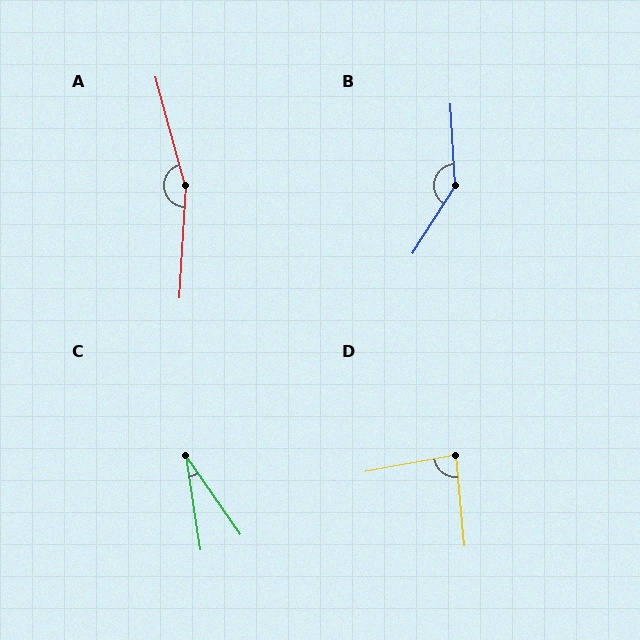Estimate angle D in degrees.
Approximately 85 degrees.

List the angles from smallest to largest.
C (26°), D (85°), B (145°), A (161°).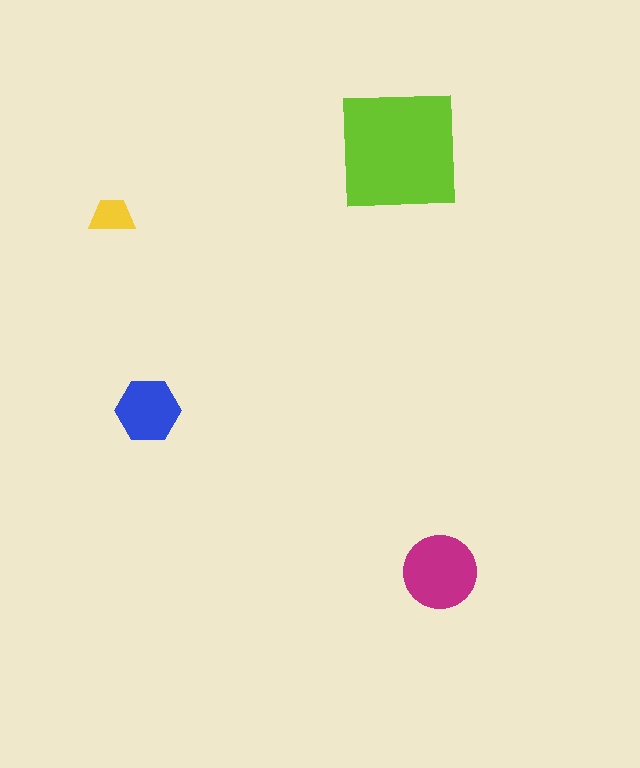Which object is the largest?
The lime square.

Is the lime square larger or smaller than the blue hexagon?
Larger.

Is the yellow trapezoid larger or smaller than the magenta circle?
Smaller.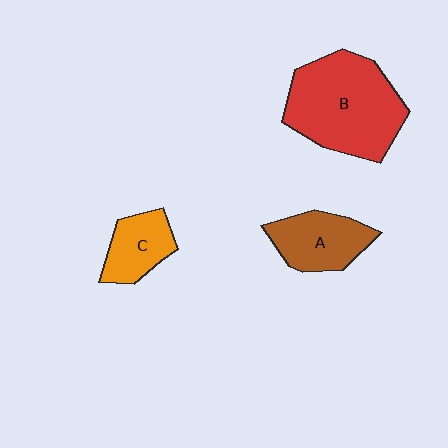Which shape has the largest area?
Shape B (red).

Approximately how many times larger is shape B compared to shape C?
Approximately 2.5 times.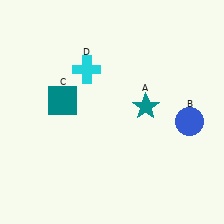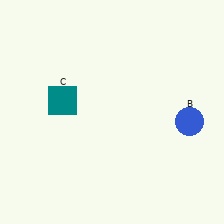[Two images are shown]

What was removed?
The cyan cross (D), the teal star (A) were removed in Image 2.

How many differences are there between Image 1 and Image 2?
There are 2 differences between the two images.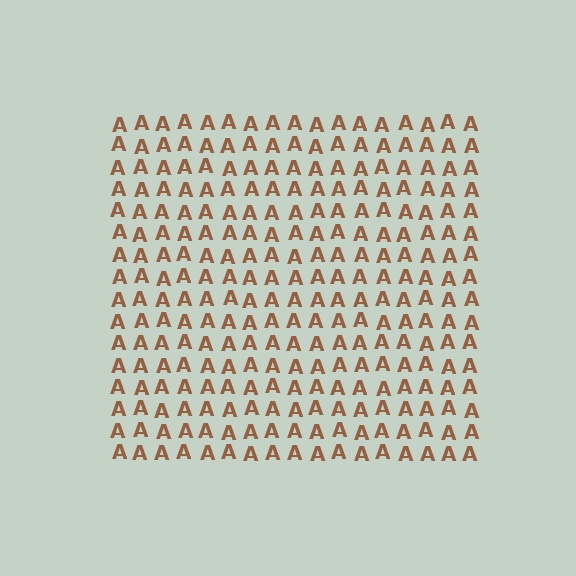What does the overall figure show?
The overall figure shows a square.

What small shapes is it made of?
It is made of small letter A's.